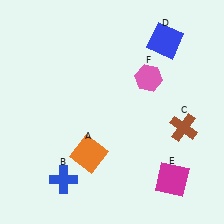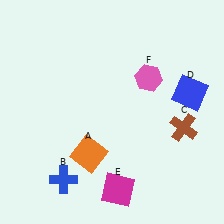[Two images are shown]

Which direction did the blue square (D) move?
The blue square (D) moved down.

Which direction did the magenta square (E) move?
The magenta square (E) moved left.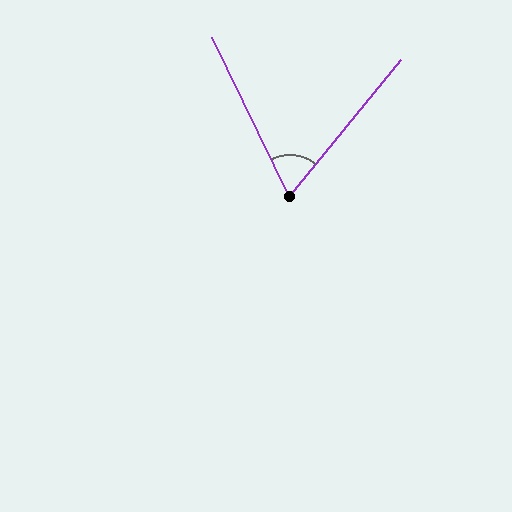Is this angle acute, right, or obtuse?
It is acute.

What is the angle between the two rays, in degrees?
Approximately 65 degrees.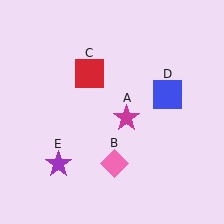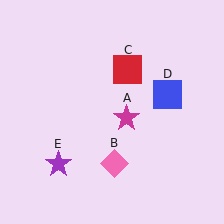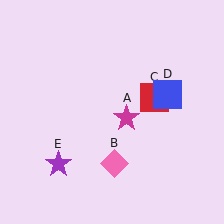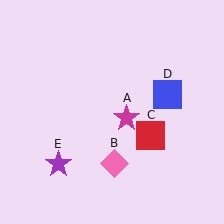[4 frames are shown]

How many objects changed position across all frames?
1 object changed position: red square (object C).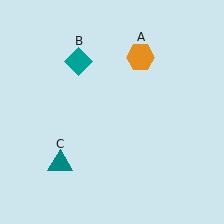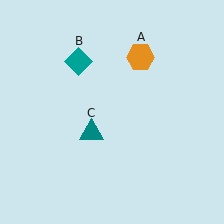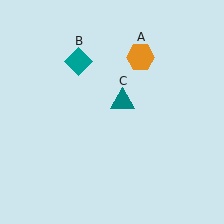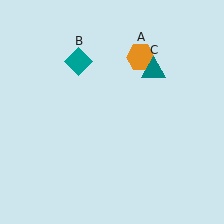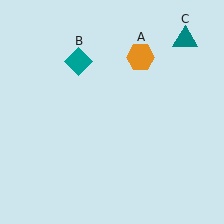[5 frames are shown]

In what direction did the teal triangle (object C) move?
The teal triangle (object C) moved up and to the right.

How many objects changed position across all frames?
1 object changed position: teal triangle (object C).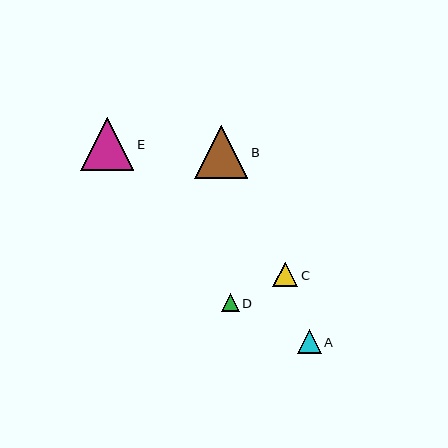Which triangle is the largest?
Triangle B is the largest with a size of approximately 53 pixels.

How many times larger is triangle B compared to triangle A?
Triangle B is approximately 2.3 times the size of triangle A.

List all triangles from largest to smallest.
From largest to smallest: B, E, C, A, D.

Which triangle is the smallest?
Triangle D is the smallest with a size of approximately 18 pixels.